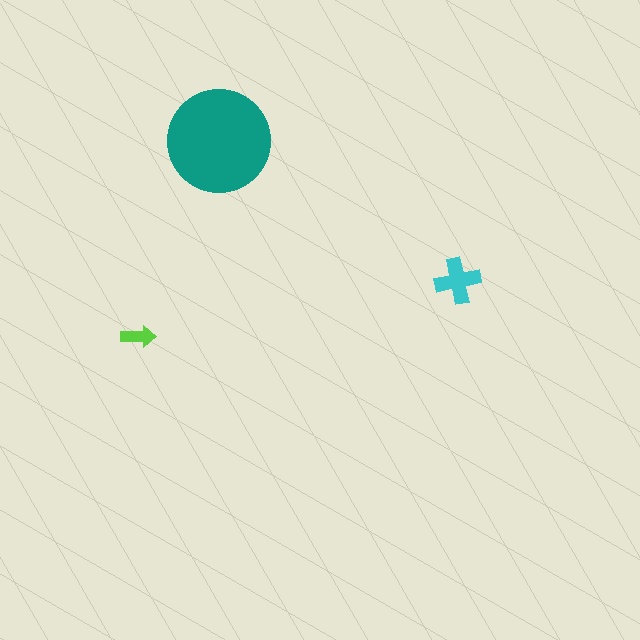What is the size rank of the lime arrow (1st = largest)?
3rd.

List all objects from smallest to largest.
The lime arrow, the cyan cross, the teal circle.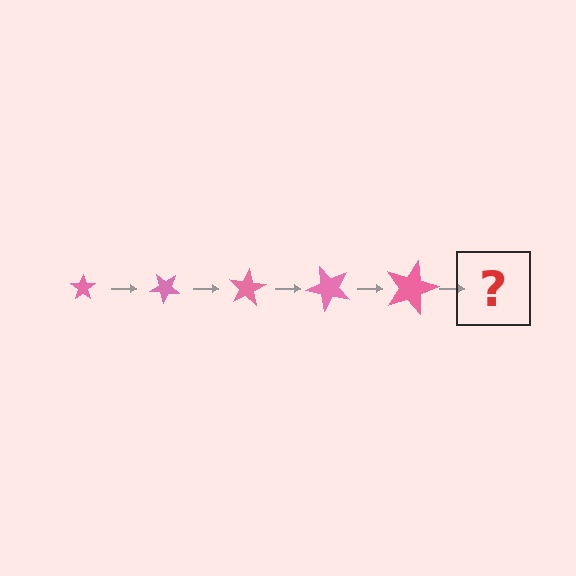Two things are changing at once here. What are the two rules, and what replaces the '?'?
The two rules are that the star grows larger each step and it rotates 40 degrees each step. The '?' should be a star, larger than the previous one and rotated 200 degrees from the start.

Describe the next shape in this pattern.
It should be a star, larger than the previous one and rotated 200 degrees from the start.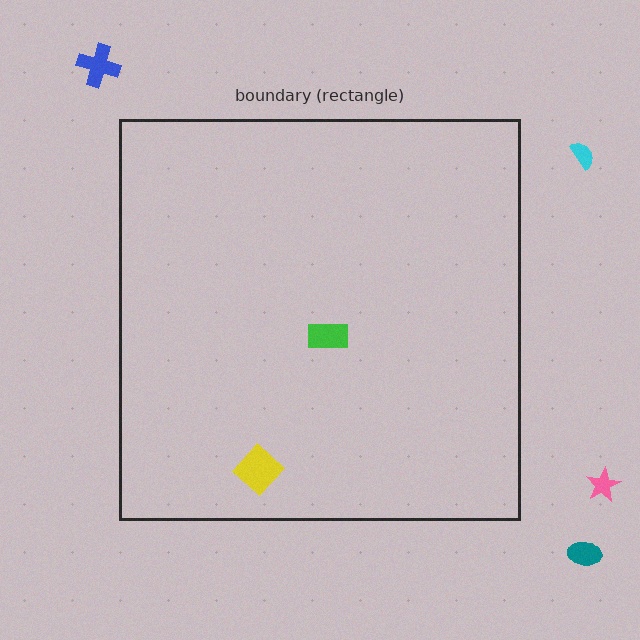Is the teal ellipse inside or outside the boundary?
Outside.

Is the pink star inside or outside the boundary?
Outside.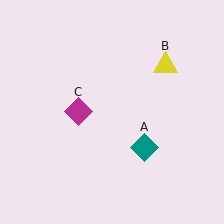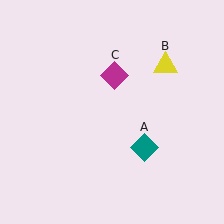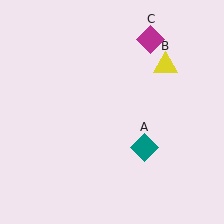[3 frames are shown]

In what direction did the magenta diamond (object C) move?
The magenta diamond (object C) moved up and to the right.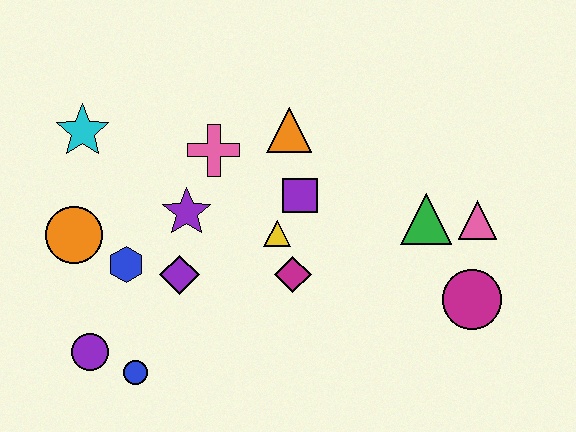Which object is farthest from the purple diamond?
The pink triangle is farthest from the purple diamond.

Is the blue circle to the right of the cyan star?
Yes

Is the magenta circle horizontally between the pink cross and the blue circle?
No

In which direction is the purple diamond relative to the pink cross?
The purple diamond is below the pink cross.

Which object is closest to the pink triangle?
The green triangle is closest to the pink triangle.